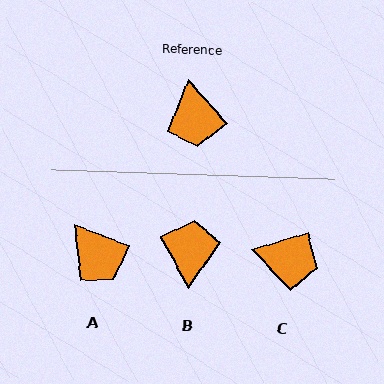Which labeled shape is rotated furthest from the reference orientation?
B, about 167 degrees away.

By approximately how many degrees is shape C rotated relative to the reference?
Approximately 66 degrees counter-clockwise.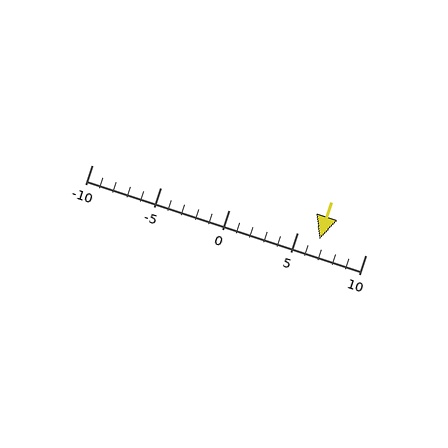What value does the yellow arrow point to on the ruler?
The yellow arrow points to approximately 7.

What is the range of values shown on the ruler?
The ruler shows values from -10 to 10.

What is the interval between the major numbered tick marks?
The major tick marks are spaced 5 units apart.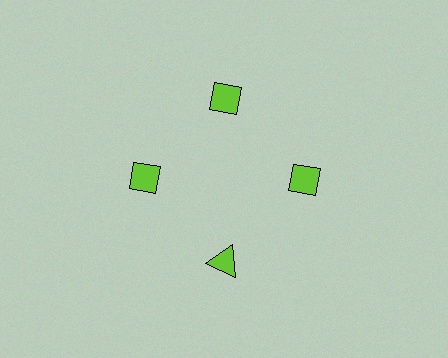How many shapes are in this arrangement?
There are 4 shapes arranged in a ring pattern.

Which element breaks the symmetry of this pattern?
The lime triangle at roughly the 6 o'clock position breaks the symmetry. All other shapes are lime diamonds.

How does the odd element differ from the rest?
It has a different shape: triangle instead of diamond.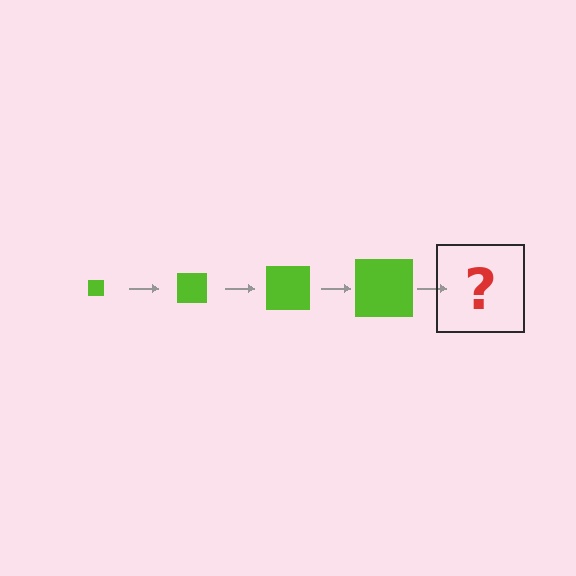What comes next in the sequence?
The next element should be a lime square, larger than the previous one.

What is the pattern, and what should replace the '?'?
The pattern is that the square gets progressively larger each step. The '?' should be a lime square, larger than the previous one.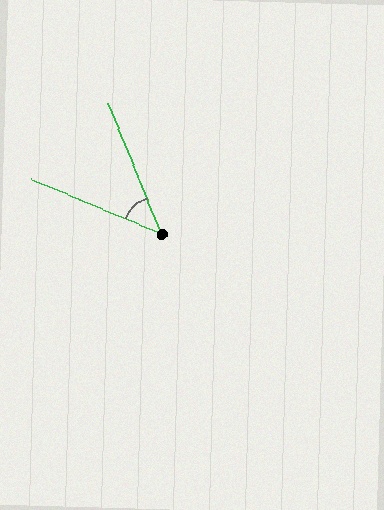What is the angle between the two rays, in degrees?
Approximately 46 degrees.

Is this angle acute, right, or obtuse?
It is acute.